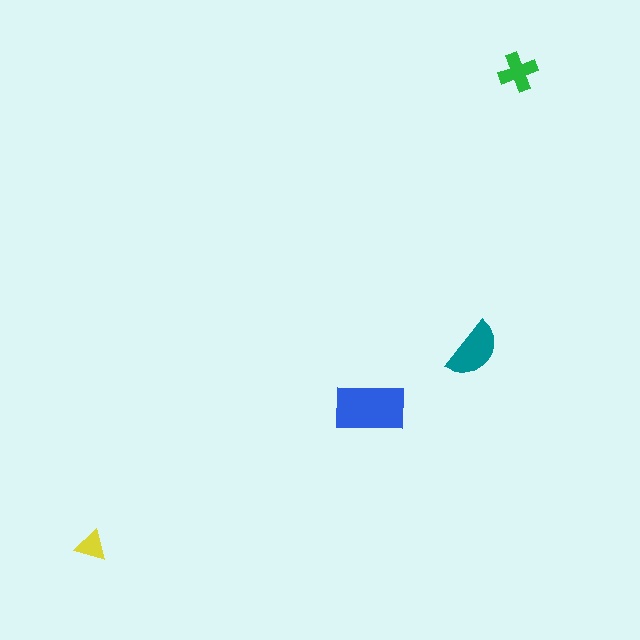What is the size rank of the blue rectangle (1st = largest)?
1st.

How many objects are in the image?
There are 4 objects in the image.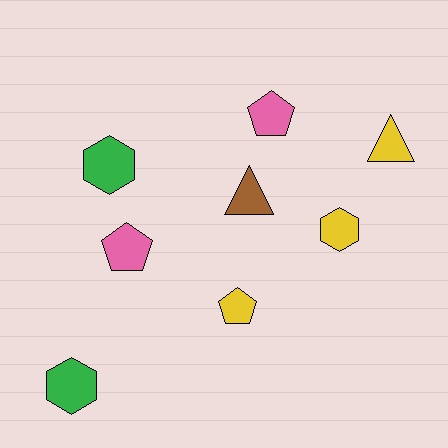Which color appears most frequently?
Yellow, with 3 objects.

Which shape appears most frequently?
Hexagon, with 3 objects.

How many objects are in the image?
There are 8 objects.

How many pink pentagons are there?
There are 2 pink pentagons.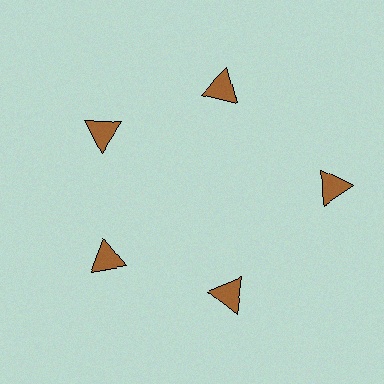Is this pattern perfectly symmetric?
No. The 5 brown triangles are arranged in a ring, but one element near the 3 o'clock position is pushed outward from the center, breaking the 5-fold rotational symmetry.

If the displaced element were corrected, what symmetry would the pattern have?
It would have 5-fold rotational symmetry — the pattern would map onto itself every 72 degrees.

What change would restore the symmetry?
The symmetry would be restored by moving it inward, back onto the ring so that all 5 triangles sit at equal angles and equal distance from the center.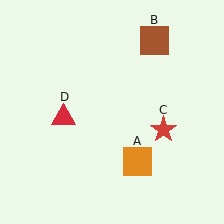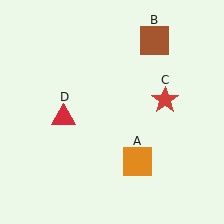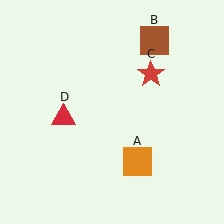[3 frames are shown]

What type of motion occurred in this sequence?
The red star (object C) rotated counterclockwise around the center of the scene.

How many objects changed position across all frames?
1 object changed position: red star (object C).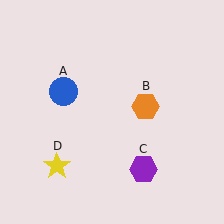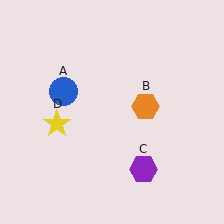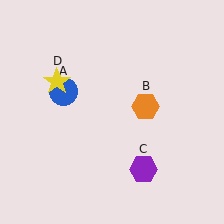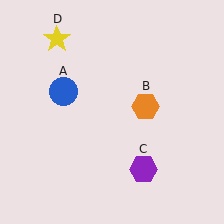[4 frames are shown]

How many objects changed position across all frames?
1 object changed position: yellow star (object D).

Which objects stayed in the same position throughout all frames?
Blue circle (object A) and orange hexagon (object B) and purple hexagon (object C) remained stationary.